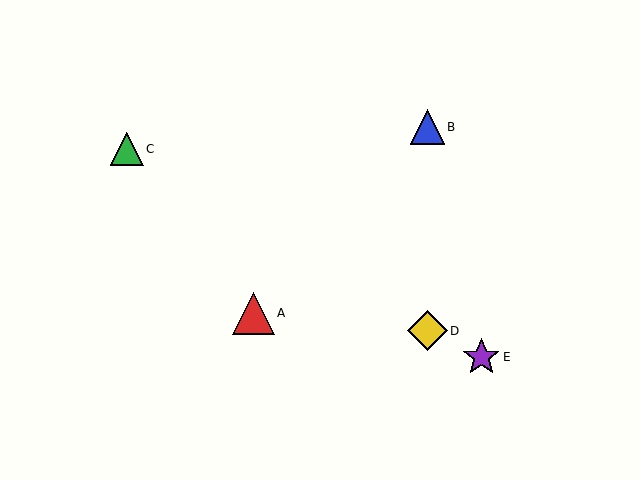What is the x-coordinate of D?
Object D is at x≈427.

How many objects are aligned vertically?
2 objects (B, D) are aligned vertically.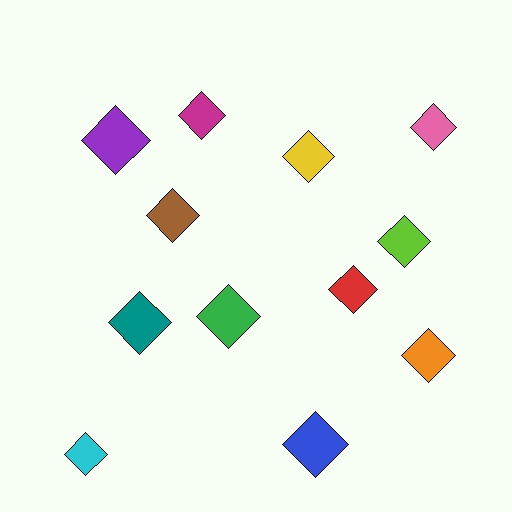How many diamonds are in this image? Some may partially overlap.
There are 12 diamonds.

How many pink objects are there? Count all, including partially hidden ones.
There is 1 pink object.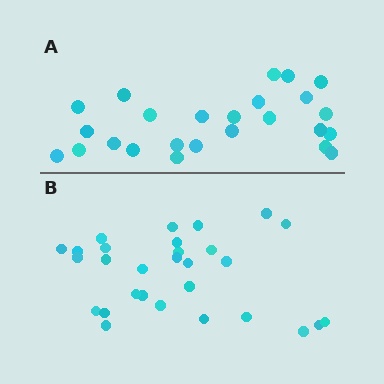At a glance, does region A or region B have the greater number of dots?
Region B (the bottom region) has more dots.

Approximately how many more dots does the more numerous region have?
Region B has about 4 more dots than region A.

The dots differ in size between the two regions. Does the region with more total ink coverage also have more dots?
No. Region A has more total ink coverage because its dots are larger, but region B actually contains more individual dots. Total area can be misleading — the number of items is what matters here.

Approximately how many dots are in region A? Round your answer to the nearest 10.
About 20 dots. (The exact count is 25, which rounds to 20.)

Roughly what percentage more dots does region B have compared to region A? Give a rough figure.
About 15% more.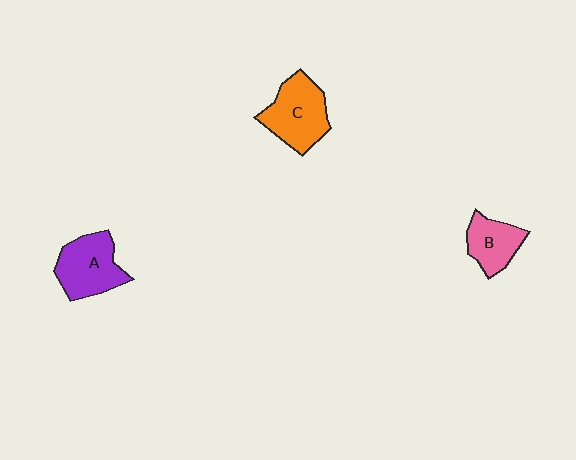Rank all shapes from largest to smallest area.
From largest to smallest: C (orange), A (purple), B (pink).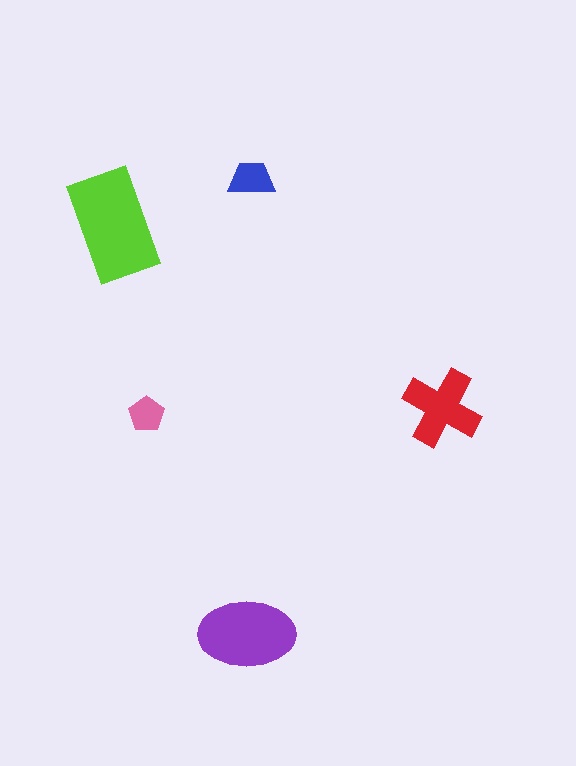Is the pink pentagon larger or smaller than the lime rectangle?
Smaller.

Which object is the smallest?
The pink pentagon.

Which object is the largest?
The lime rectangle.